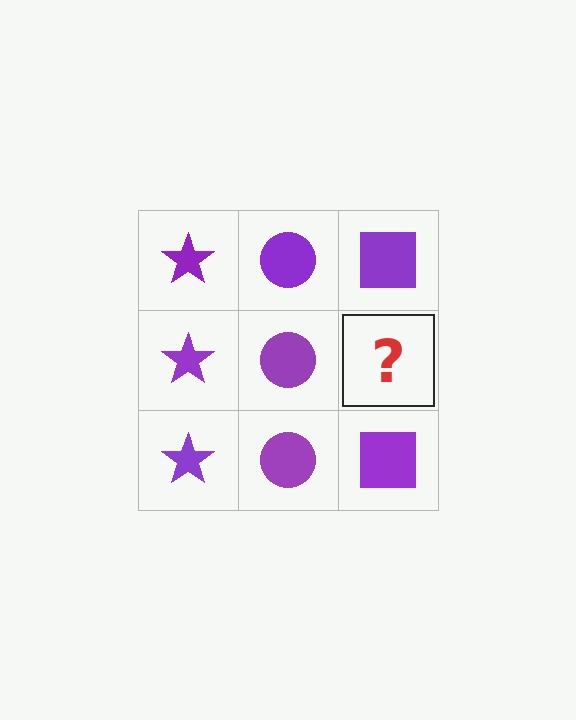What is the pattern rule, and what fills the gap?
The rule is that each column has a consistent shape. The gap should be filled with a purple square.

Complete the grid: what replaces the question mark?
The question mark should be replaced with a purple square.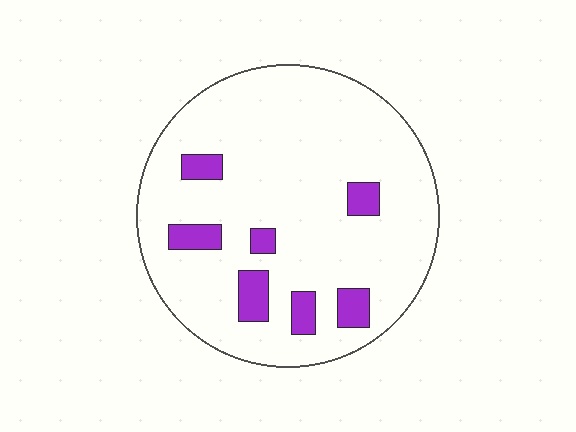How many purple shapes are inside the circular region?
7.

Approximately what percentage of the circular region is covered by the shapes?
Approximately 10%.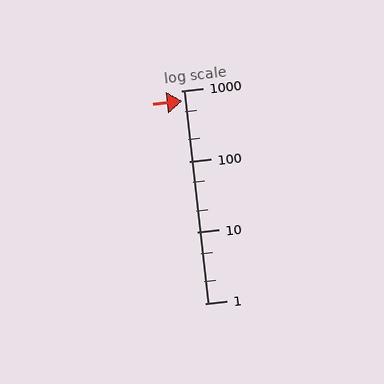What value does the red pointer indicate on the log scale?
The pointer indicates approximately 720.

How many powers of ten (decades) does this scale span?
The scale spans 3 decades, from 1 to 1000.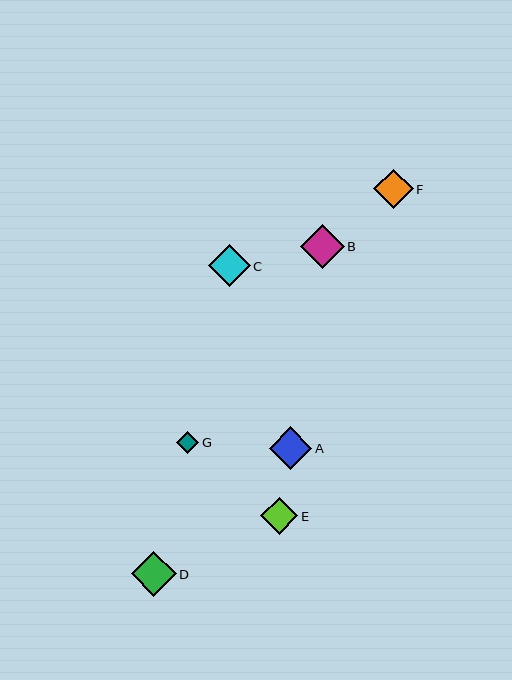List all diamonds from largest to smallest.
From largest to smallest: D, B, A, C, F, E, G.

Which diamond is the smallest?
Diamond G is the smallest with a size of approximately 22 pixels.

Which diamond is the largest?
Diamond D is the largest with a size of approximately 45 pixels.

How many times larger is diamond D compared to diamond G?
Diamond D is approximately 2.0 times the size of diamond G.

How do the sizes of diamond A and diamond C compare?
Diamond A and diamond C are approximately the same size.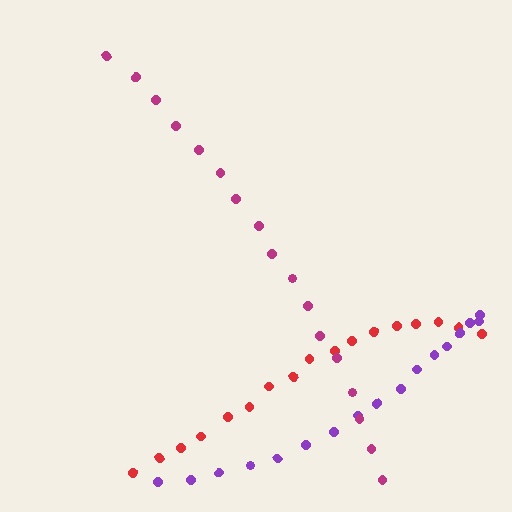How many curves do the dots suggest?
There are 3 distinct paths.